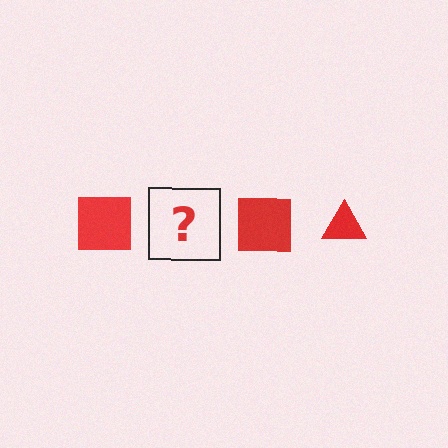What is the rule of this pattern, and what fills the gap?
The rule is that the pattern cycles through square, triangle shapes in red. The gap should be filled with a red triangle.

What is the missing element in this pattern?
The missing element is a red triangle.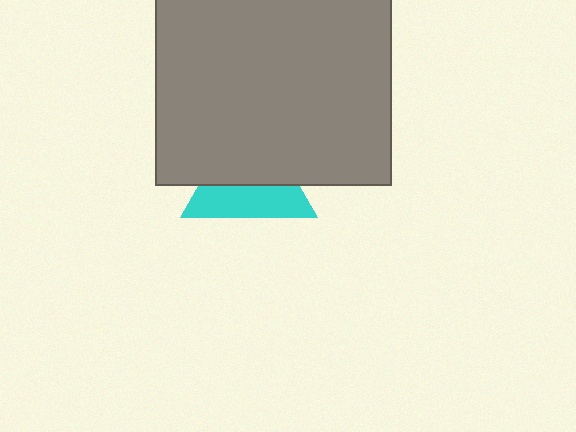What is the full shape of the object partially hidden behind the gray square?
The partially hidden object is a cyan triangle.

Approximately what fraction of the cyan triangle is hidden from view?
Roughly 54% of the cyan triangle is hidden behind the gray square.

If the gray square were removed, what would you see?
You would see the complete cyan triangle.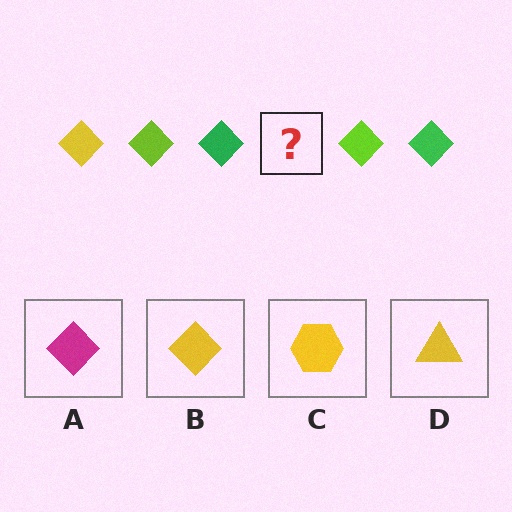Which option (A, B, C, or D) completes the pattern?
B.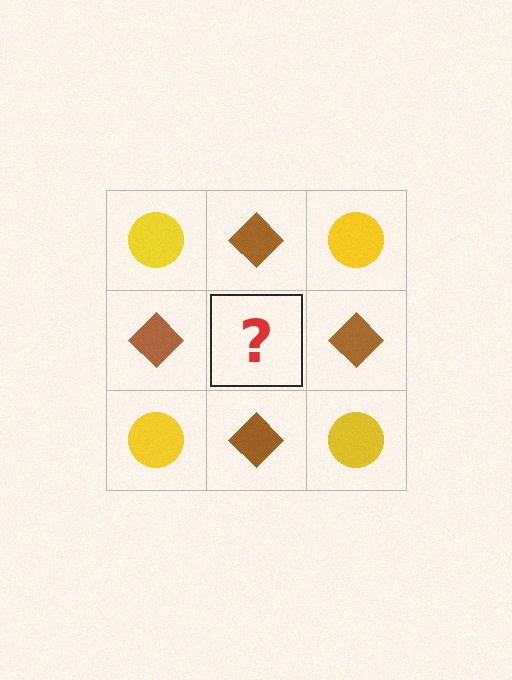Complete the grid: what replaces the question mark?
The question mark should be replaced with a yellow circle.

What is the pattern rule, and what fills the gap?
The rule is that it alternates yellow circle and brown diamond in a checkerboard pattern. The gap should be filled with a yellow circle.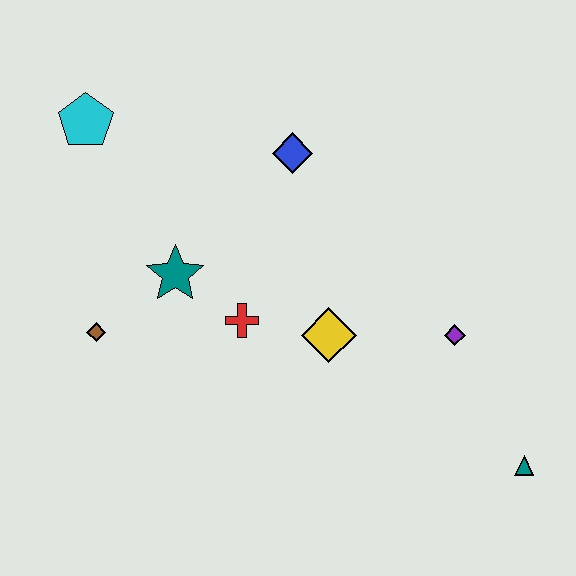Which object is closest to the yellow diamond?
The red cross is closest to the yellow diamond.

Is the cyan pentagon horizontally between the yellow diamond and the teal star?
No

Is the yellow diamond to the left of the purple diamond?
Yes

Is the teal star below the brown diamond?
No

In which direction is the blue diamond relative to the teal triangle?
The blue diamond is above the teal triangle.